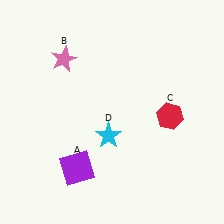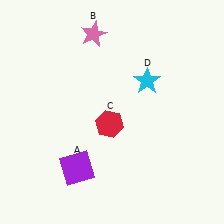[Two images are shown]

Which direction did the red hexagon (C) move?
The red hexagon (C) moved left.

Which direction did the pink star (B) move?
The pink star (B) moved right.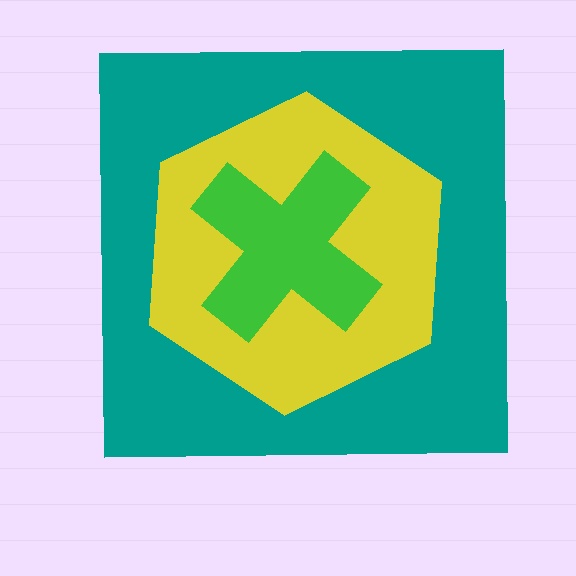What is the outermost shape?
The teal square.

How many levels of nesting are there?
3.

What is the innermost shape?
The green cross.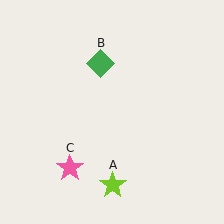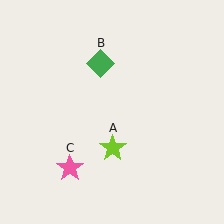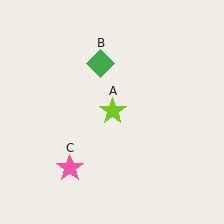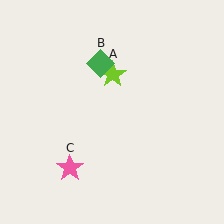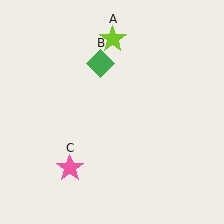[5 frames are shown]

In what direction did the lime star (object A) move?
The lime star (object A) moved up.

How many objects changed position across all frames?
1 object changed position: lime star (object A).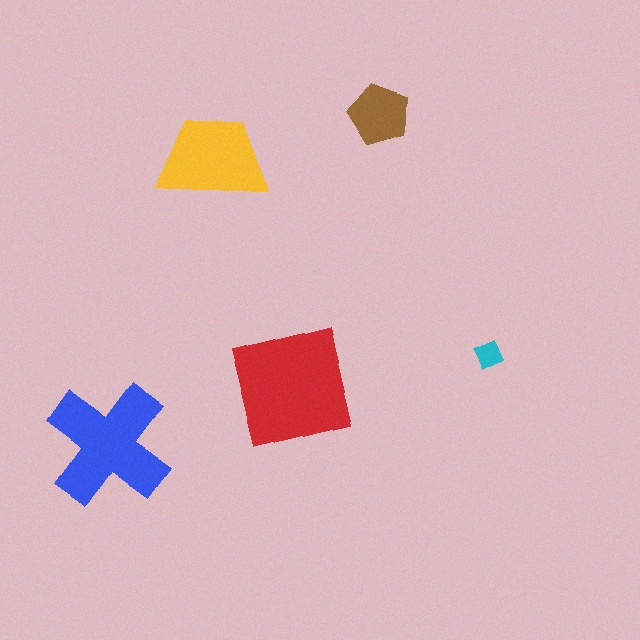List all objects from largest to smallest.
The red square, the blue cross, the yellow trapezoid, the brown pentagon, the cyan diamond.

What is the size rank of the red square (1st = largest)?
1st.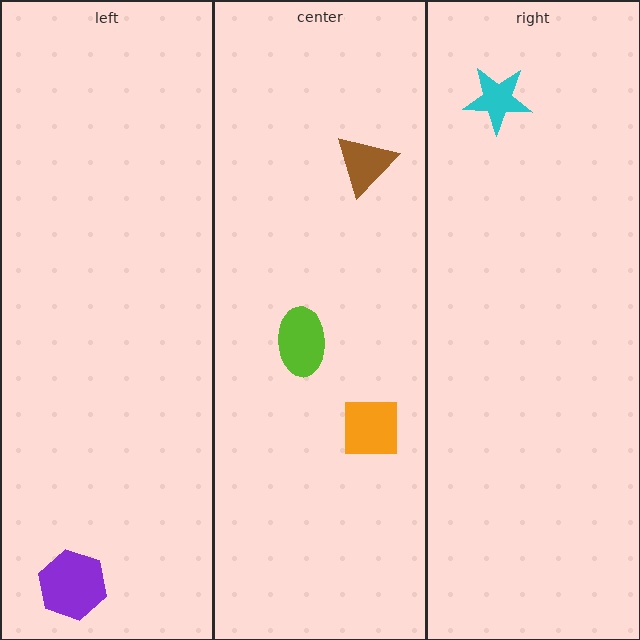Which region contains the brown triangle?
The center region.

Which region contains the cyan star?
The right region.